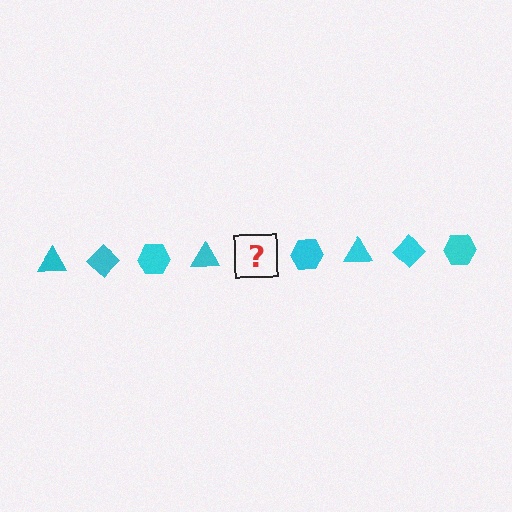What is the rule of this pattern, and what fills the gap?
The rule is that the pattern cycles through triangle, diamond, hexagon shapes in cyan. The gap should be filled with a cyan diamond.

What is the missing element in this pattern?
The missing element is a cyan diamond.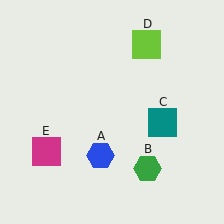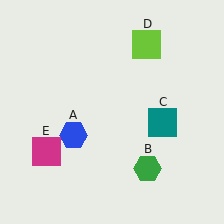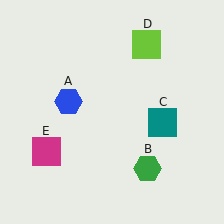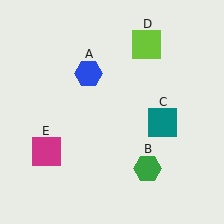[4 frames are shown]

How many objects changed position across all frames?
1 object changed position: blue hexagon (object A).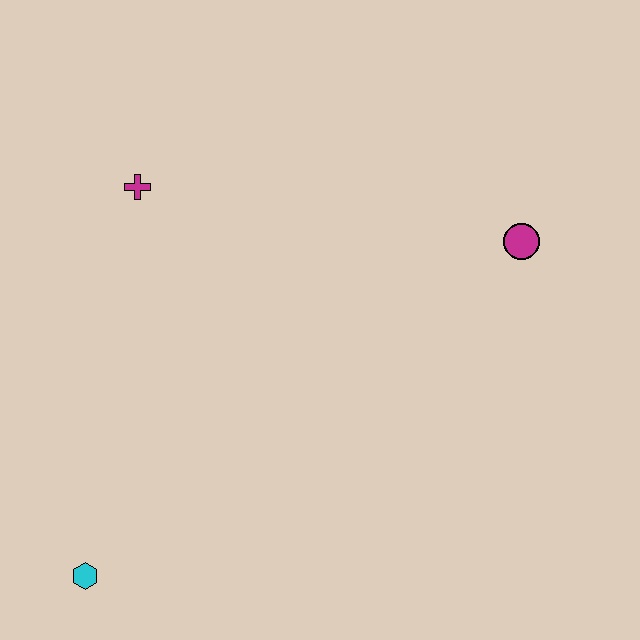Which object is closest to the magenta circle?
The magenta cross is closest to the magenta circle.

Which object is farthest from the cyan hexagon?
The magenta circle is farthest from the cyan hexagon.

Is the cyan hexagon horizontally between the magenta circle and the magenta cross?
No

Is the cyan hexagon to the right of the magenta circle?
No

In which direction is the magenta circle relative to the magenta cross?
The magenta circle is to the right of the magenta cross.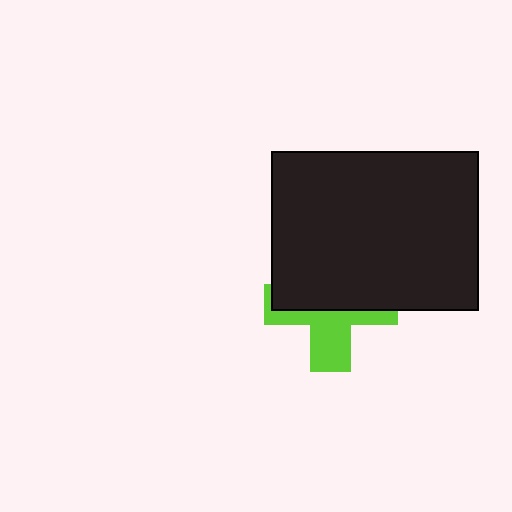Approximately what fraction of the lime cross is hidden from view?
Roughly 58% of the lime cross is hidden behind the black rectangle.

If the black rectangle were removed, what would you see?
You would see the complete lime cross.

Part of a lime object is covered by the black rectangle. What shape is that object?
It is a cross.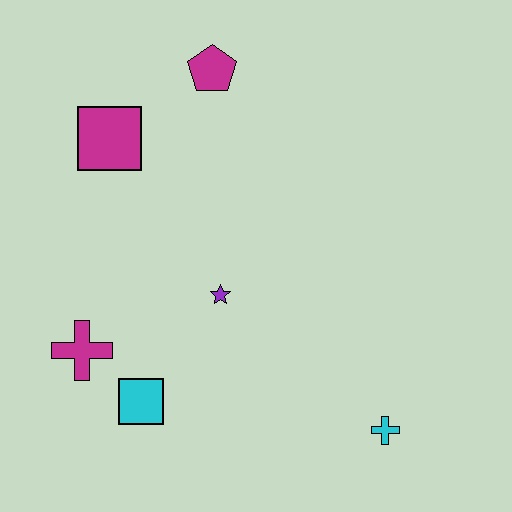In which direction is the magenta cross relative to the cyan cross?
The magenta cross is to the left of the cyan cross.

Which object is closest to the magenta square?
The magenta pentagon is closest to the magenta square.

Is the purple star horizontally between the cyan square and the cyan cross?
Yes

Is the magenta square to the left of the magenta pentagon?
Yes